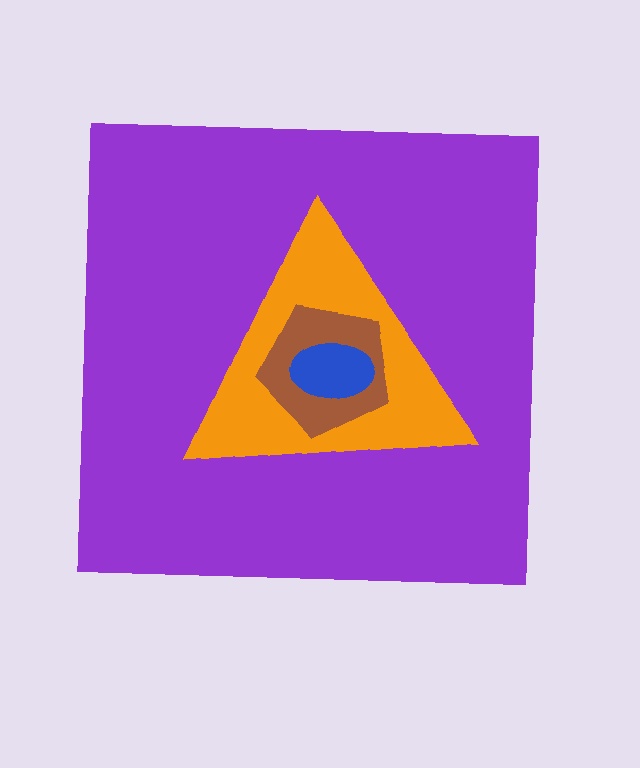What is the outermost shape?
The purple square.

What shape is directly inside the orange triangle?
The brown pentagon.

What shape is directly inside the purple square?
The orange triangle.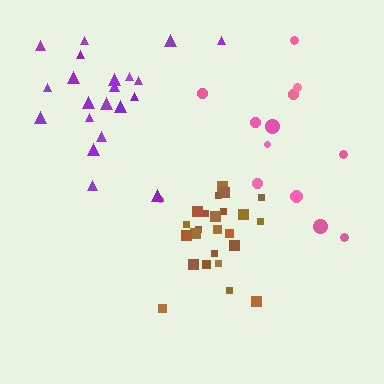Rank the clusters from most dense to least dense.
brown, purple, pink.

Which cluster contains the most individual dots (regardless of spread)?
Brown (24).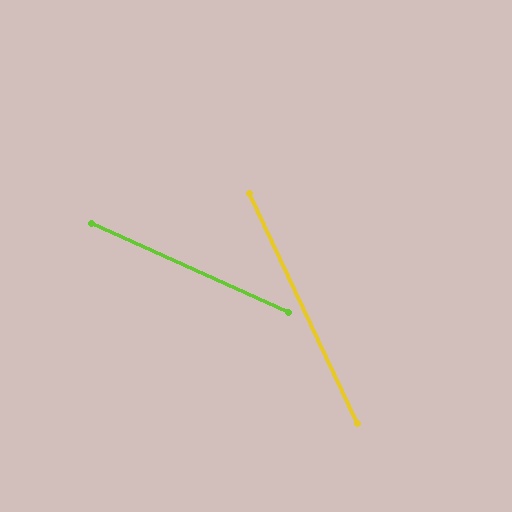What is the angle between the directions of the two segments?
Approximately 41 degrees.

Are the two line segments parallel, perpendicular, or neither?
Neither parallel nor perpendicular — they differ by about 41°.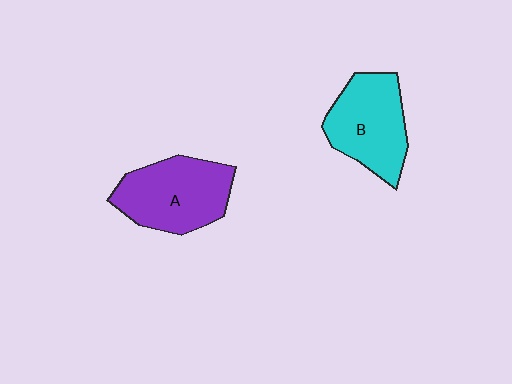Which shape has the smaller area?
Shape B (cyan).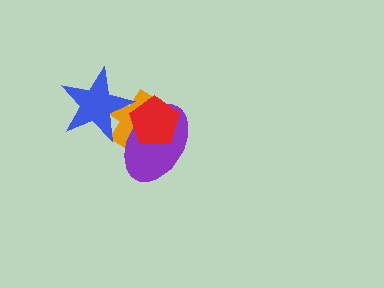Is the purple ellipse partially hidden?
Yes, it is partially covered by another shape.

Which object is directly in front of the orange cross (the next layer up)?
The blue star is directly in front of the orange cross.